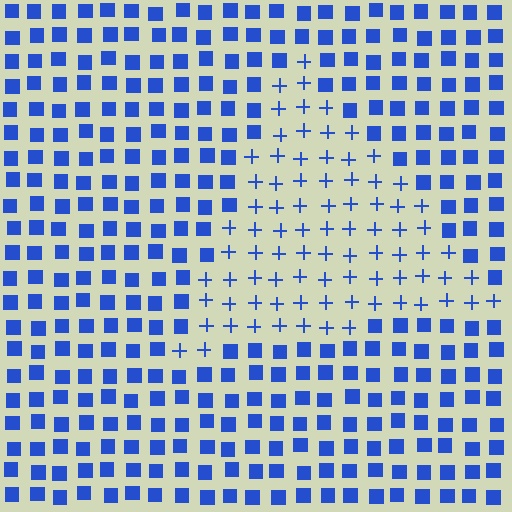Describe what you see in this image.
The image is filled with small blue elements arranged in a uniform grid. A triangle-shaped region contains plus signs, while the surrounding area contains squares. The boundary is defined purely by the change in element shape.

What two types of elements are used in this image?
The image uses plus signs inside the triangle region and squares outside it.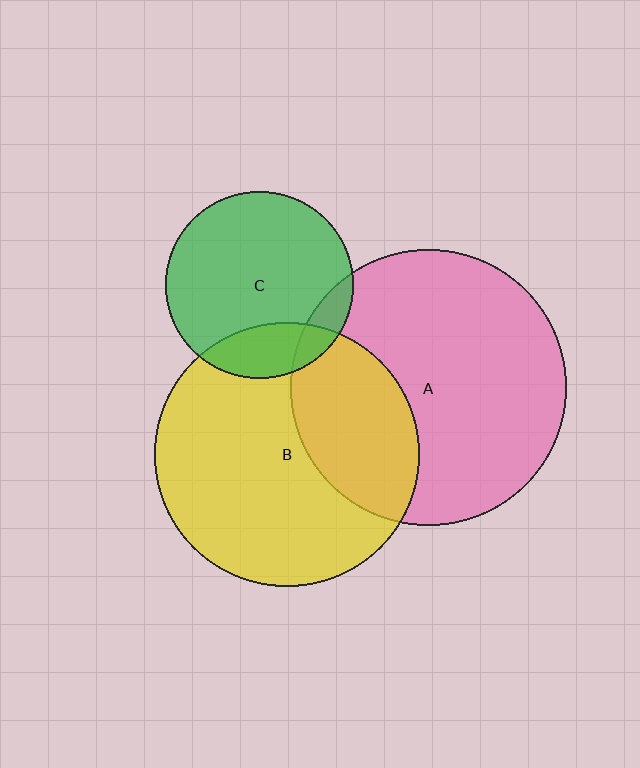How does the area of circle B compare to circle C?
Approximately 2.0 times.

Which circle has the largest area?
Circle A (pink).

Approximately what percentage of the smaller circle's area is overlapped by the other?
Approximately 20%.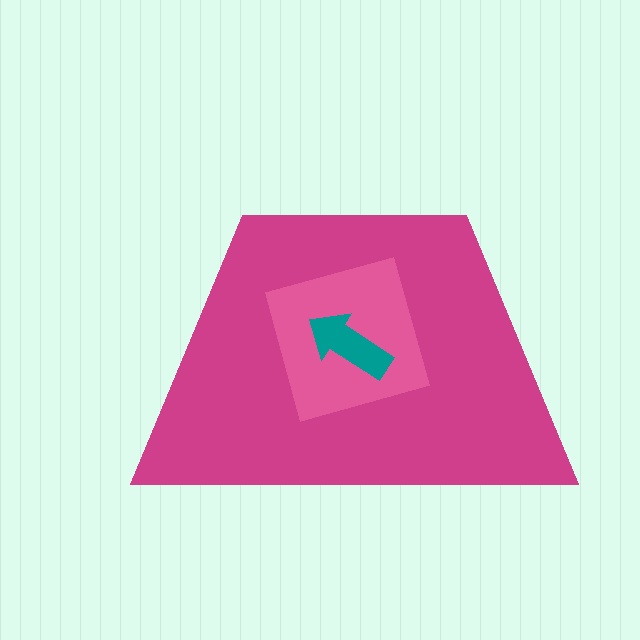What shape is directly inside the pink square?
The teal arrow.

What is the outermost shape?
The magenta trapezoid.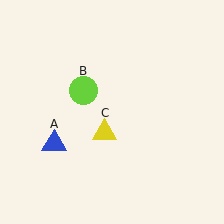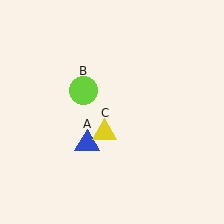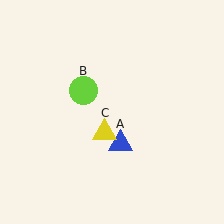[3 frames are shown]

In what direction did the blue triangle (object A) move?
The blue triangle (object A) moved right.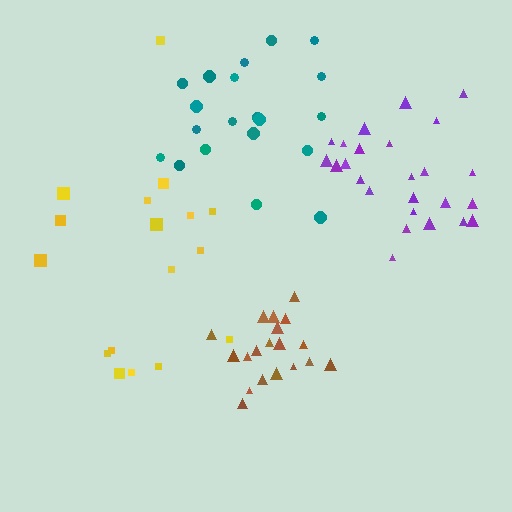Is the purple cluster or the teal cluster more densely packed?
Purple.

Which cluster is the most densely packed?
Brown.